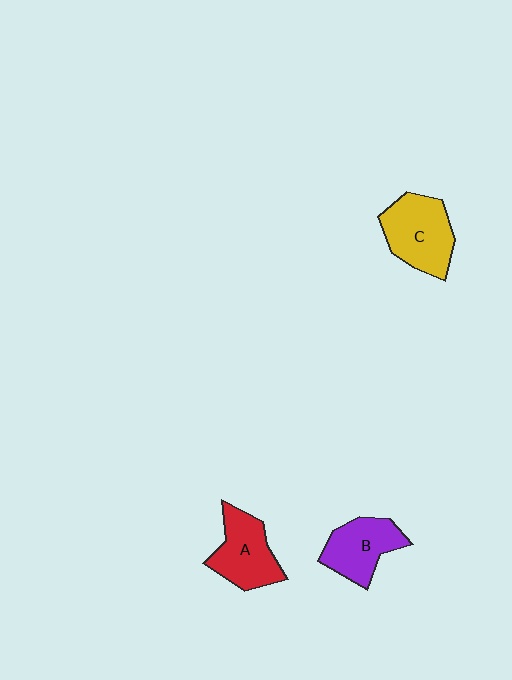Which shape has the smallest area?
Shape B (purple).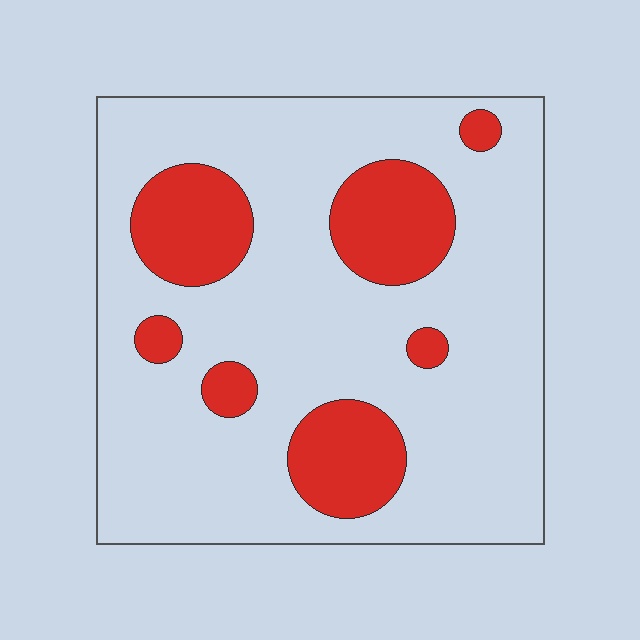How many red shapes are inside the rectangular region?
7.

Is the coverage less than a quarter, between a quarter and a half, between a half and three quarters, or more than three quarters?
Less than a quarter.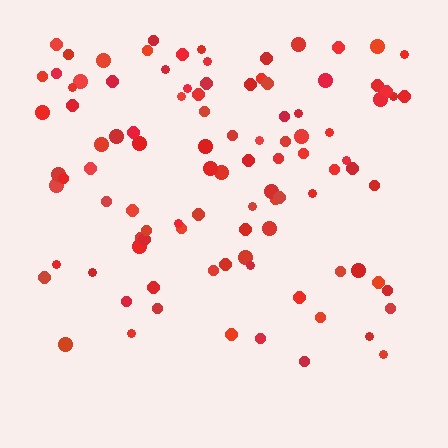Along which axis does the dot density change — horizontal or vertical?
Vertical.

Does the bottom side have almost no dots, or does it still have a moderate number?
Still a moderate number, just noticeably fewer than the top.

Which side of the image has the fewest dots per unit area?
The bottom.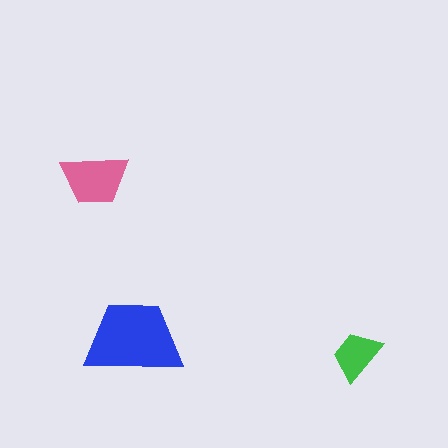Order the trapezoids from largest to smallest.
the blue one, the pink one, the green one.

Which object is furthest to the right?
The green trapezoid is rightmost.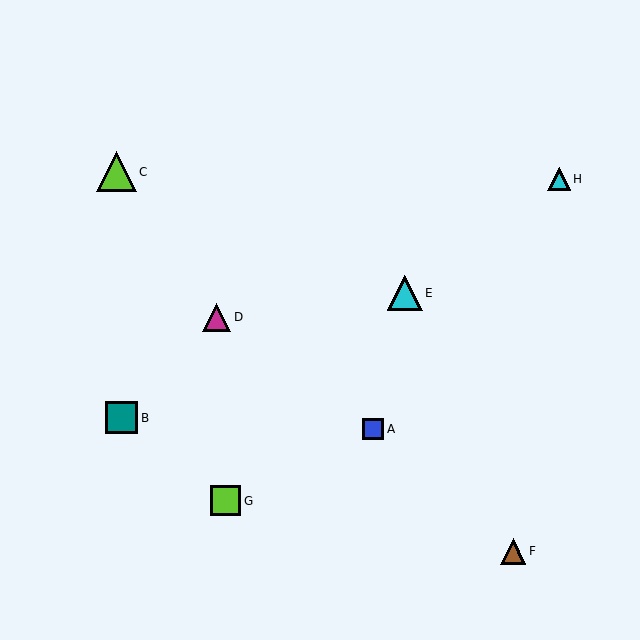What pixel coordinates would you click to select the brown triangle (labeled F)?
Click at (513, 551) to select the brown triangle F.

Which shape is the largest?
The lime triangle (labeled C) is the largest.